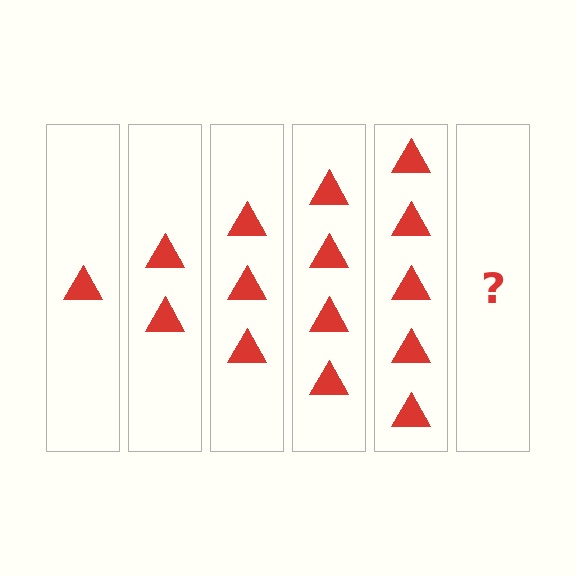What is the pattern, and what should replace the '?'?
The pattern is that each step adds one more triangle. The '?' should be 6 triangles.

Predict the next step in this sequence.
The next step is 6 triangles.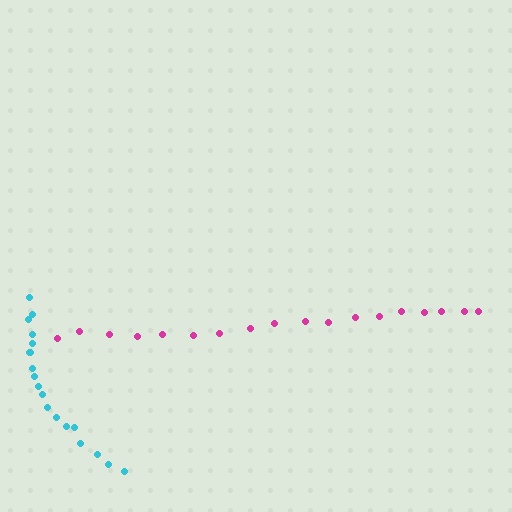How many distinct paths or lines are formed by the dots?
There are 2 distinct paths.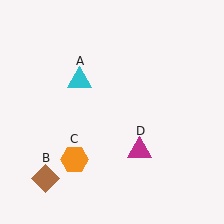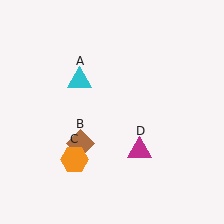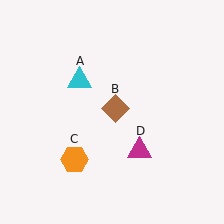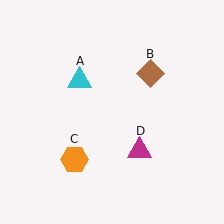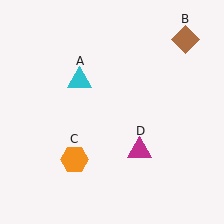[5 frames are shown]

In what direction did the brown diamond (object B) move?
The brown diamond (object B) moved up and to the right.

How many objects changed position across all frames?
1 object changed position: brown diamond (object B).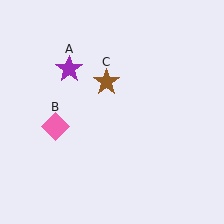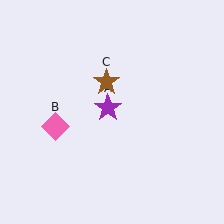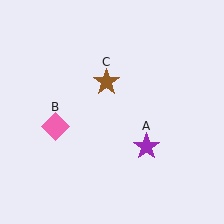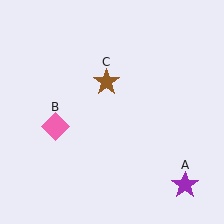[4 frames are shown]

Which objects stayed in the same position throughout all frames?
Pink diamond (object B) and brown star (object C) remained stationary.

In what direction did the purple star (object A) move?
The purple star (object A) moved down and to the right.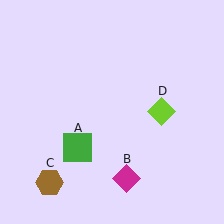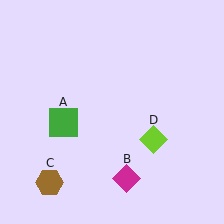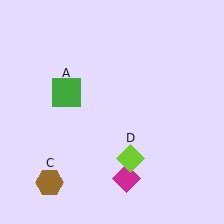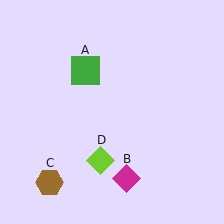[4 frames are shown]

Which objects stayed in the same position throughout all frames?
Magenta diamond (object B) and brown hexagon (object C) remained stationary.